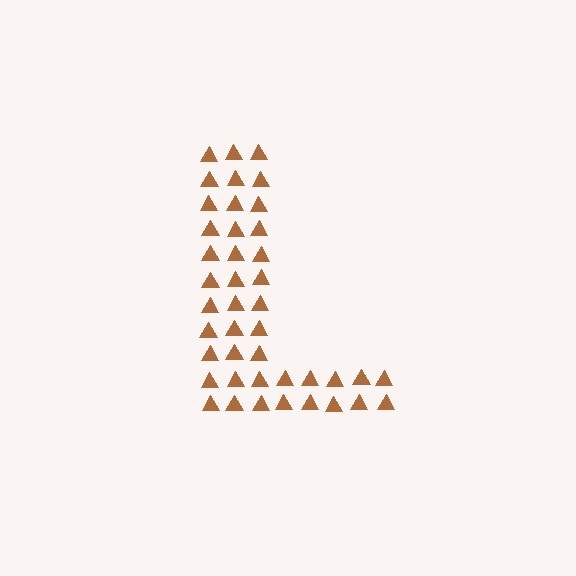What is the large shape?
The large shape is the letter L.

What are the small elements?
The small elements are triangles.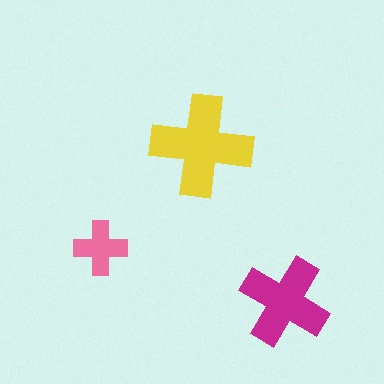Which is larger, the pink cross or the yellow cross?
The yellow one.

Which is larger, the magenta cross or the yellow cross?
The yellow one.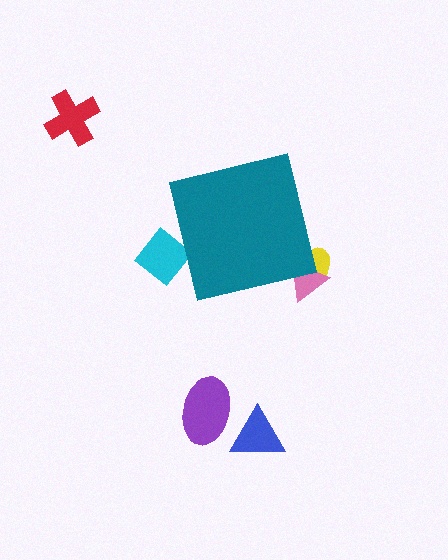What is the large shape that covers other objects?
A teal square.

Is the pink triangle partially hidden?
Yes, the pink triangle is partially hidden behind the teal square.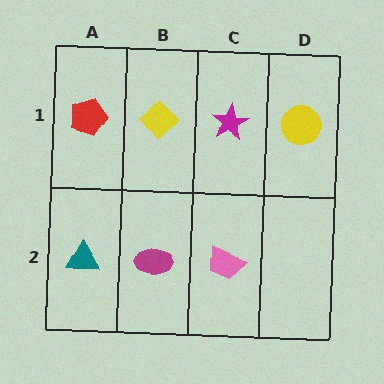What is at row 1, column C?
A magenta star.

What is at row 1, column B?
A yellow diamond.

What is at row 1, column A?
A red pentagon.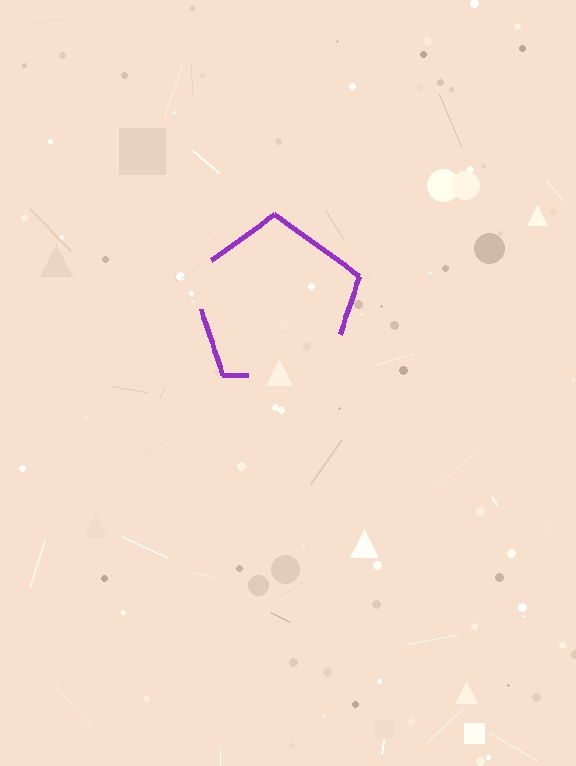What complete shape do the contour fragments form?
The contour fragments form a pentagon.